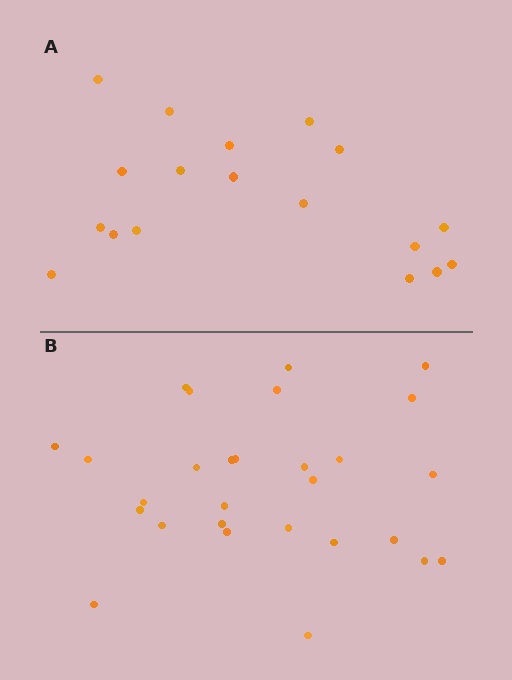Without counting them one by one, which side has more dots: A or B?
Region B (the bottom region) has more dots.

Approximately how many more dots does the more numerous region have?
Region B has roughly 10 or so more dots than region A.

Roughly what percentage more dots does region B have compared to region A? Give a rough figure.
About 55% more.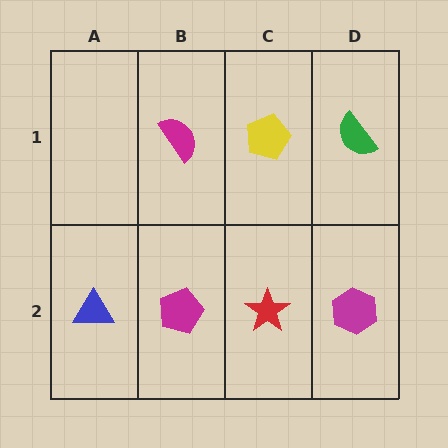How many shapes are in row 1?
3 shapes.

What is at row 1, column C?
A yellow pentagon.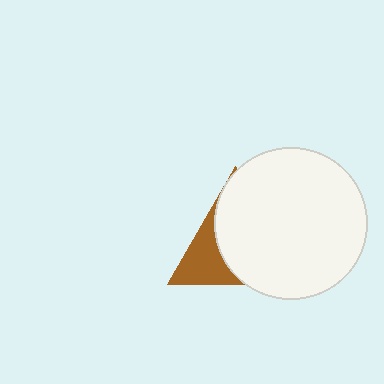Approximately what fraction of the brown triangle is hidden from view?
Roughly 69% of the brown triangle is hidden behind the white circle.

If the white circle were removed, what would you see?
You would see the complete brown triangle.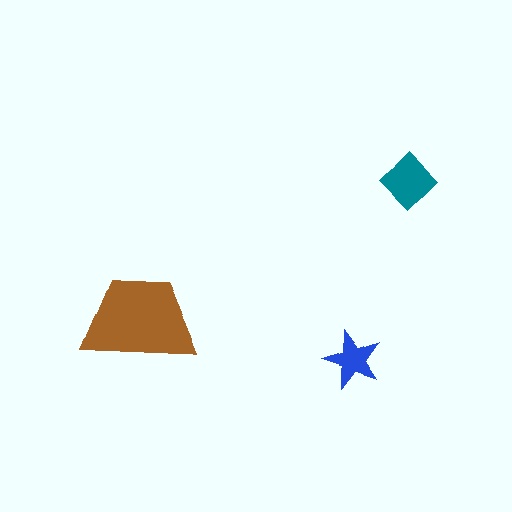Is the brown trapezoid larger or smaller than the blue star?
Larger.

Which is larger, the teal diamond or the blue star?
The teal diamond.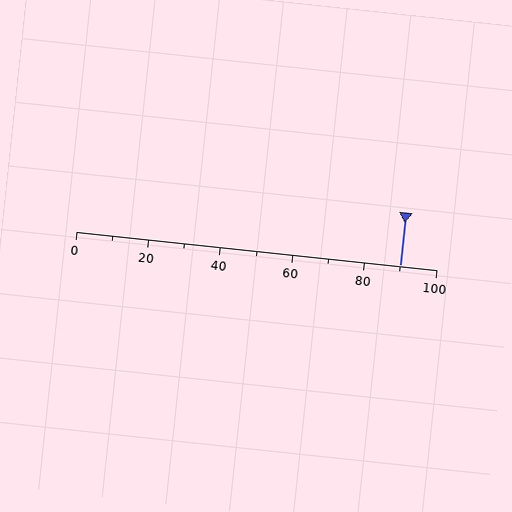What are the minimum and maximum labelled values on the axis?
The axis runs from 0 to 100.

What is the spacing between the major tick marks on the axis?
The major ticks are spaced 20 apart.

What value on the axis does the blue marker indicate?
The marker indicates approximately 90.